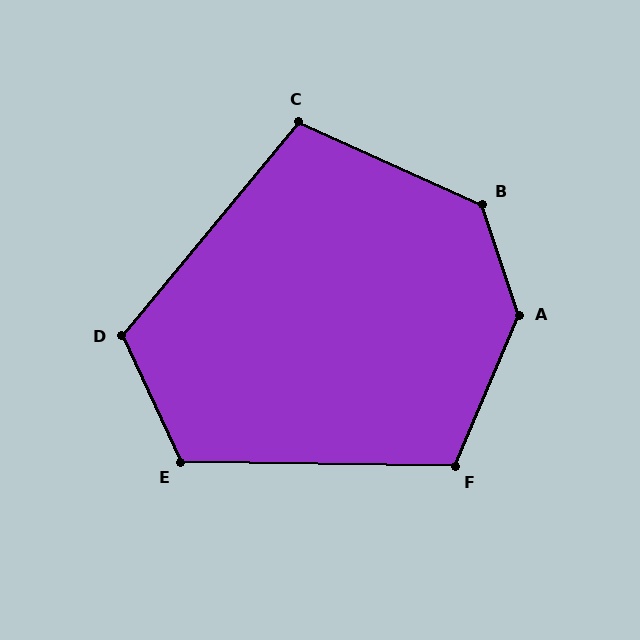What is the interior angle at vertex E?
Approximately 116 degrees (obtuse).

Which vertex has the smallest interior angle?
C, at approximately 105 degrees.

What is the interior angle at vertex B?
Approximately 133 degrees (obtuse).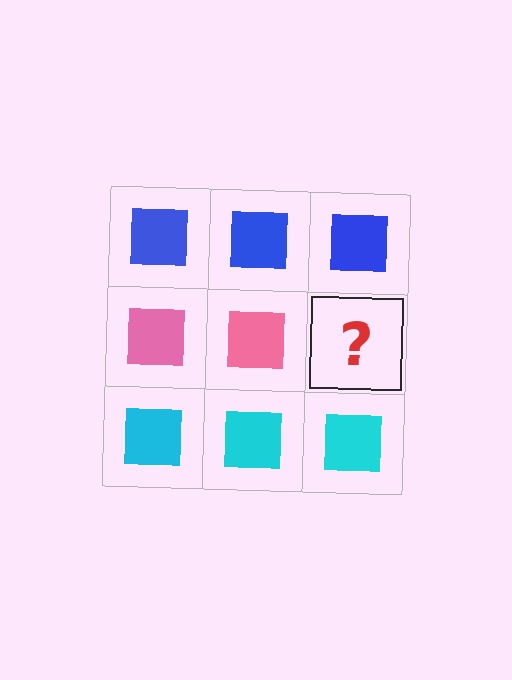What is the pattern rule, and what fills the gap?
The rule is that each row has a consistent color. The gap should be filled with a pink square.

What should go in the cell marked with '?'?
The missing cell should contain a pink square.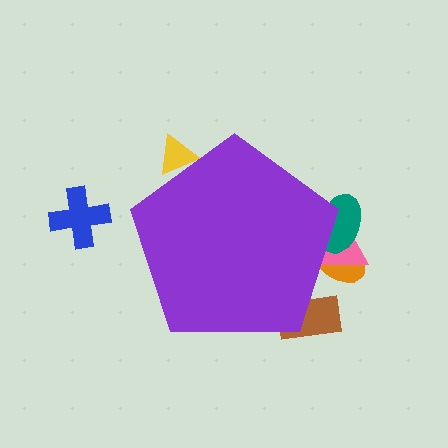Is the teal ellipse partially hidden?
Yes, the teal ellipse is partially hidden behind the purple pentagon.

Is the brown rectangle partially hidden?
Yes, the brown rectangle is partially hidden behind the purple pentagon.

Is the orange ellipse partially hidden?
Yes, the orange ellipse is partially hidden behind the purple pentagon.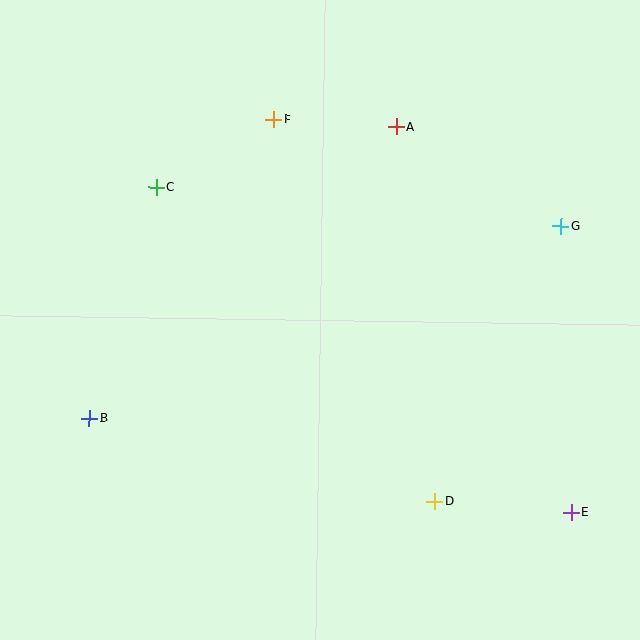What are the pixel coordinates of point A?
Point A is at (396, 127).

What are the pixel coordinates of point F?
Point F is at (274, 120).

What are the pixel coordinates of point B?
Point B is at (89, 418).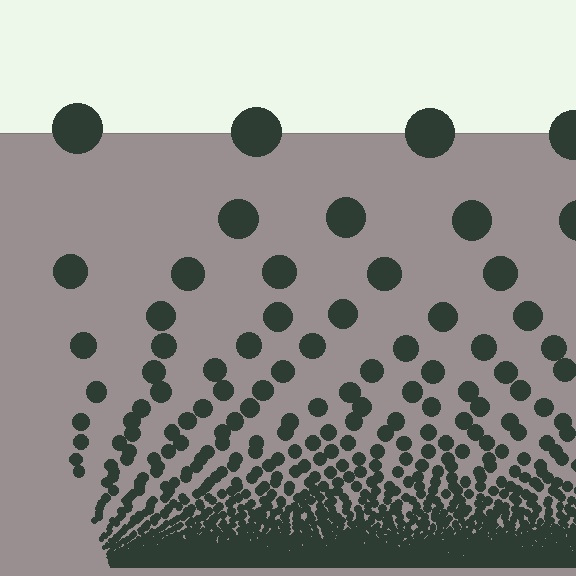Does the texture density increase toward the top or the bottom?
Density increases toward the bottom.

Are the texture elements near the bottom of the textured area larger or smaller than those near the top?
Smaller. The gradient is inverted — elements near the bottom are smaller and denser.